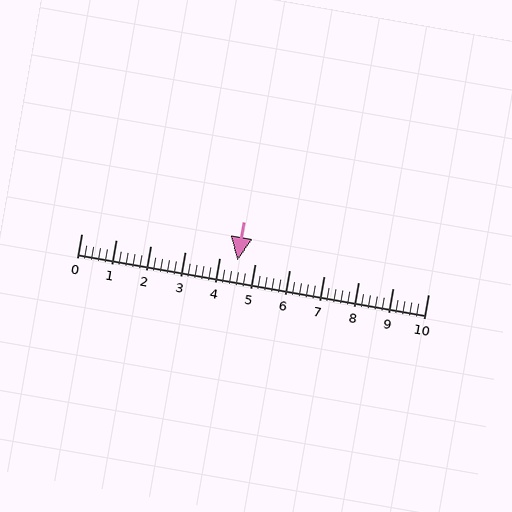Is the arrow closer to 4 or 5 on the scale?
The arrow is closer to 5.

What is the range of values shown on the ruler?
The ruler shows values from 0 to 10.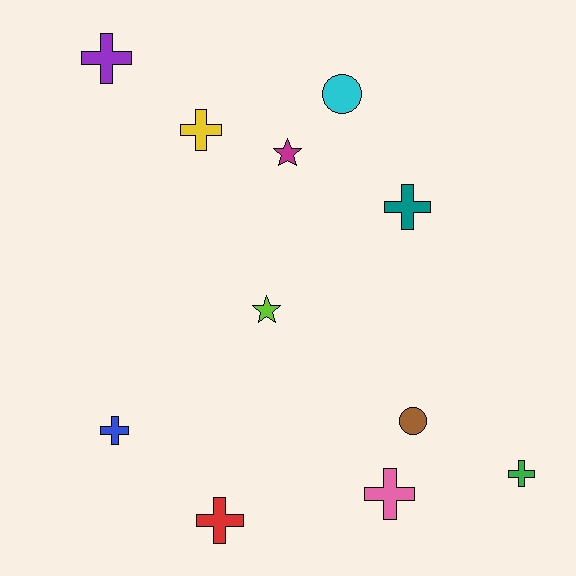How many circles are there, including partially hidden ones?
There are 2 circles.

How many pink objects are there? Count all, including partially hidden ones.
There is 1 pink object.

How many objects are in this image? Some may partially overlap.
There are 11 objects.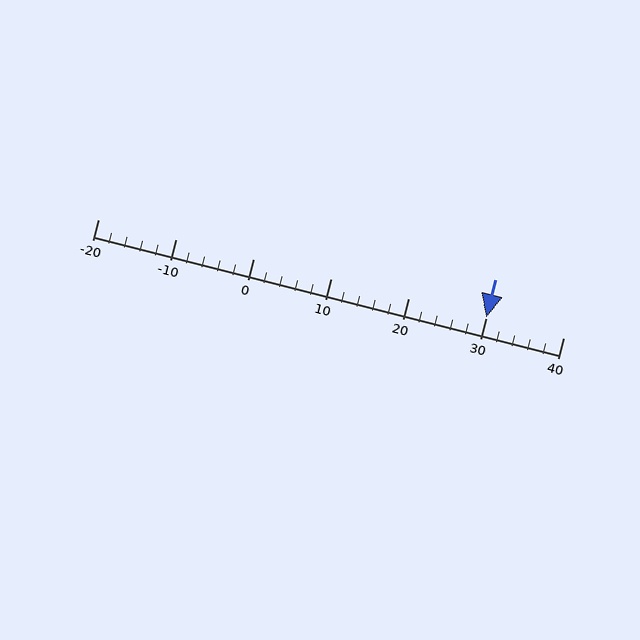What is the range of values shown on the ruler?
The ruler shows values from -20 to 40.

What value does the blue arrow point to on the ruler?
The blue arrow points to approximately 30.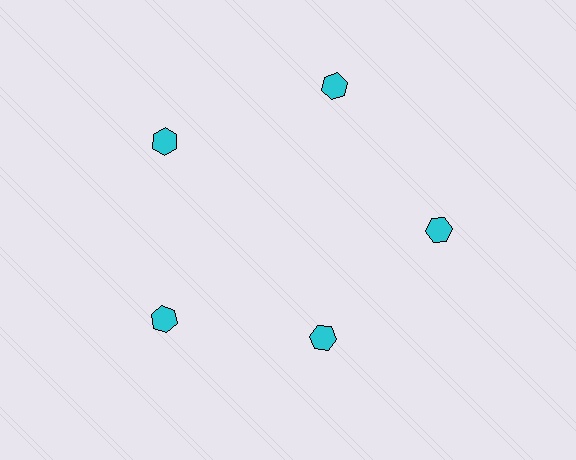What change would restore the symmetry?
The symmetry would be restored by moving it outward, back onto the ring so that all 5 hexagons sit at equal angles and equal distance from the center.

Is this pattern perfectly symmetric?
No. The 5 cyan hexagons are arranged in a ring, but one element near the 5 o'clock position is pulled inward toward the center, breaking the 5-fold rotational symmetry.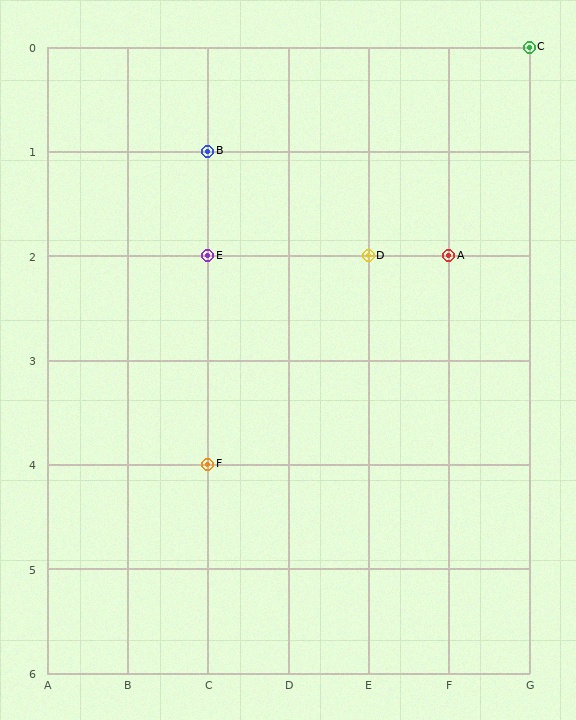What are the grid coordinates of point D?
Point D is at grid coordinates (E, 2).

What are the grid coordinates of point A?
Point A is at grid coordinates (F, 2).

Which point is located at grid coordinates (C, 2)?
Point E is at (C, 2).